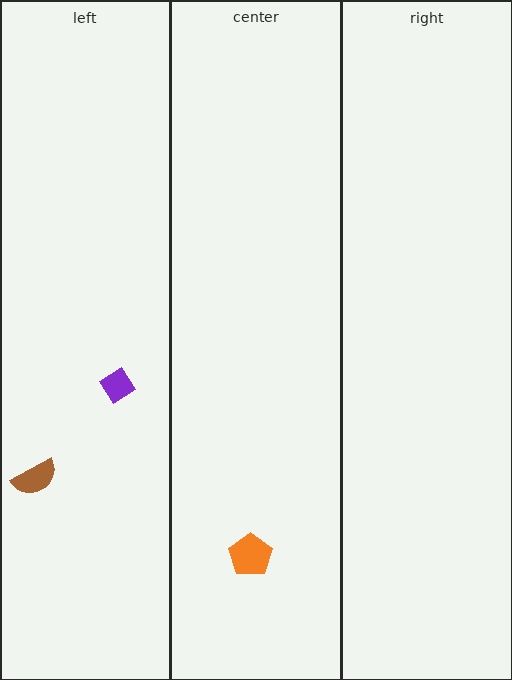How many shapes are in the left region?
2.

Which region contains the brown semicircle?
The left region.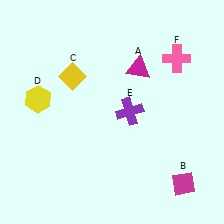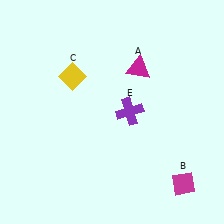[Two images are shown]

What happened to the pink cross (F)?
The pink cross (F) was removed in Image 2. It was in the top-right area of Image 1.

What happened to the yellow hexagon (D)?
The yellow hexagon (D) was removed in Image 2. It was in the top-left area of Image 1.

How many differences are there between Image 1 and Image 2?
There are 2 differences between the two images.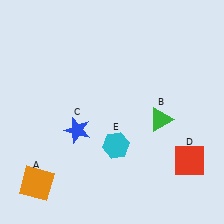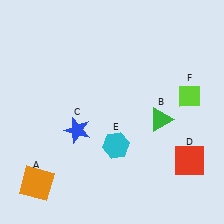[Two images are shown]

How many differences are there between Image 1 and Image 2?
There is 1 difference between the two images.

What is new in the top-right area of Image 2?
A lime diamond (F) was added in the top-right area of Image 2.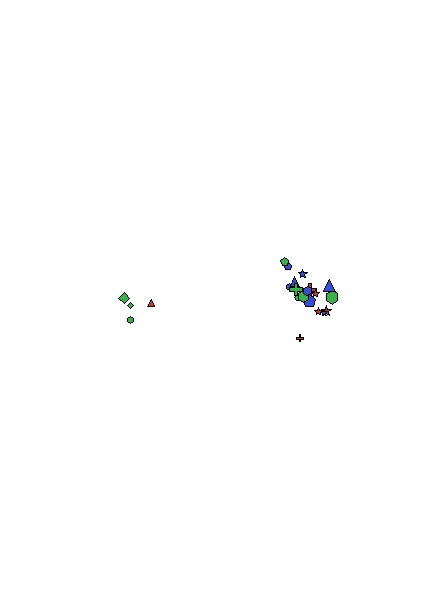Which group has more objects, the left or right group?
The right group.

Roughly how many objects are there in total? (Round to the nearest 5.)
Roughly 20 objects in total.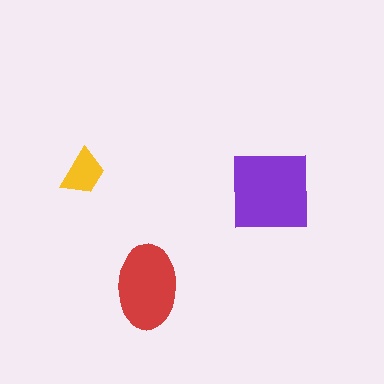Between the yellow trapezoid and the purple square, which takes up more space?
The purple square.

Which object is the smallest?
The yellow trapezoid.